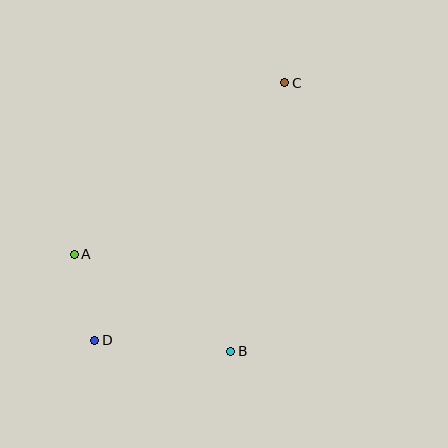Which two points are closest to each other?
Points A and D are closest to each other.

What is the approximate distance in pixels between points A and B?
The distance between A and B is approximately 184 pixels.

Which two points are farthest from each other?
Points C and D are farthest from each other.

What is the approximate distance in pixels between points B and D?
The distance between B and D is approximately 136 pixels.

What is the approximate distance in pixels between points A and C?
The distance between A and C is approximately 271 pixels.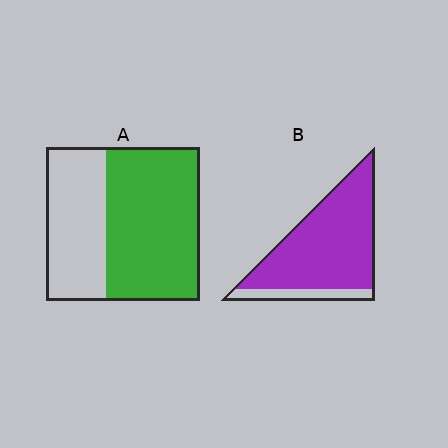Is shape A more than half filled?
Yes.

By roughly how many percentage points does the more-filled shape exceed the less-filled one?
By roughly 25 percentage points (B over A).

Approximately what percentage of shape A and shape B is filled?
A is approximately 60% and B is approximately 85%.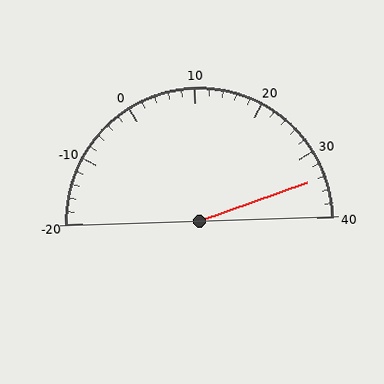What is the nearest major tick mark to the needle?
The nearest major tick mark is 30.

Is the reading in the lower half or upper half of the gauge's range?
The reading is in the upper half of the range (-20 to 40).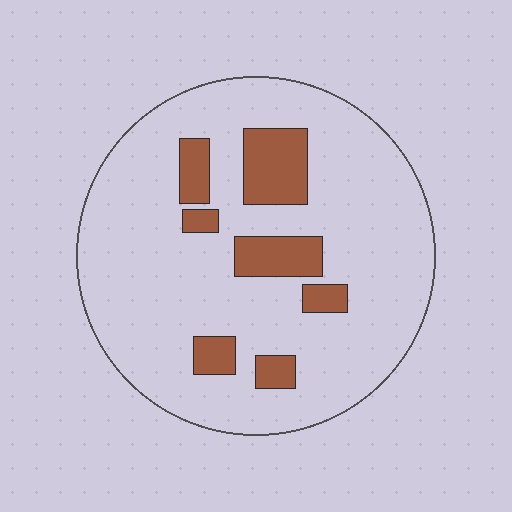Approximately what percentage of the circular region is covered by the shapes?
Approximately 15%.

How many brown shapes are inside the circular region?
7.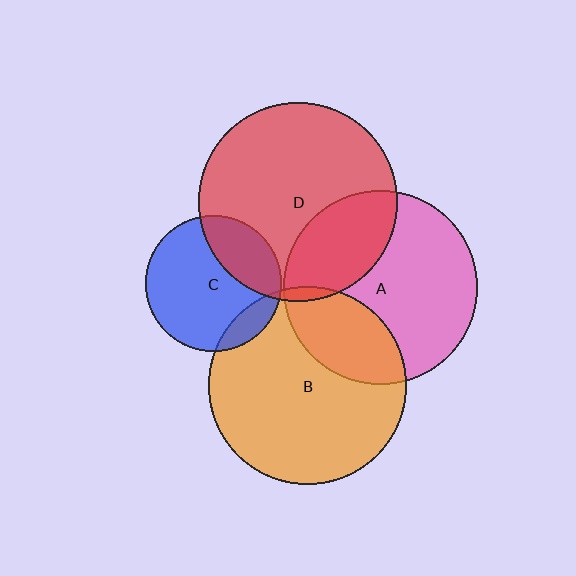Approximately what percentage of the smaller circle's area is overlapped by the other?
Approximately 25%.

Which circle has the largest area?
Circle D (red).